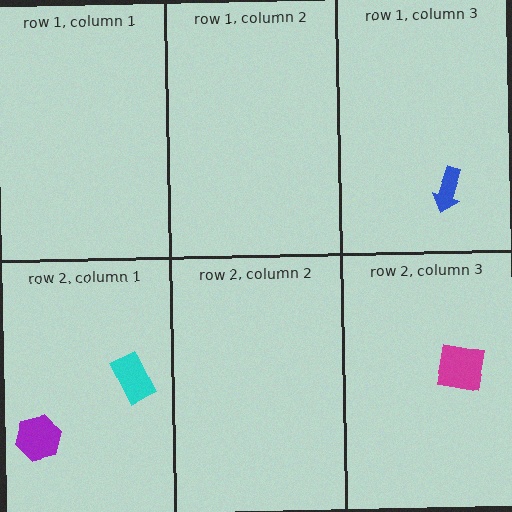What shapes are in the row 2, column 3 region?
The magenta square.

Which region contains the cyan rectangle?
The row 2, column 1 region.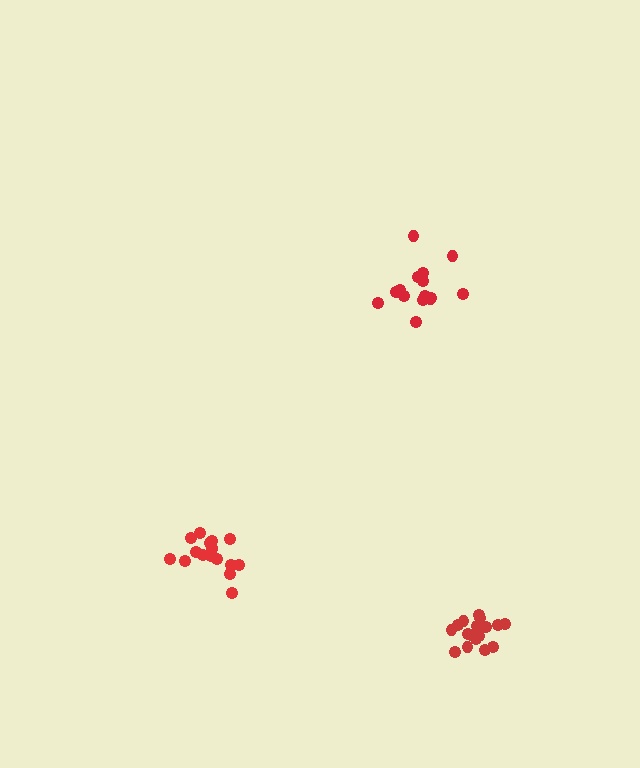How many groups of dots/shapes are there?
There are 3 groups.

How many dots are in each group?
Group 1: 15 dots, Group 2: 17 dots, Group 3: 17 dots (49 total).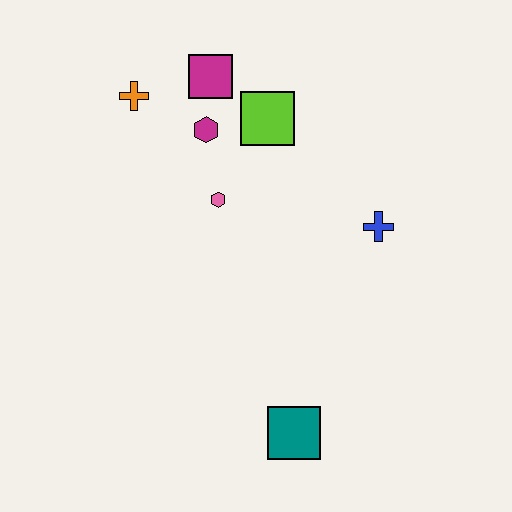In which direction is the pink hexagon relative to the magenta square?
The pink hexagon is below the magenta square.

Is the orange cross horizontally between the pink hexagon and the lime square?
No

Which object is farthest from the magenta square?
The teal square is farthest from the magenta square.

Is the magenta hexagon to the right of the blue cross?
No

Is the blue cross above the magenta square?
No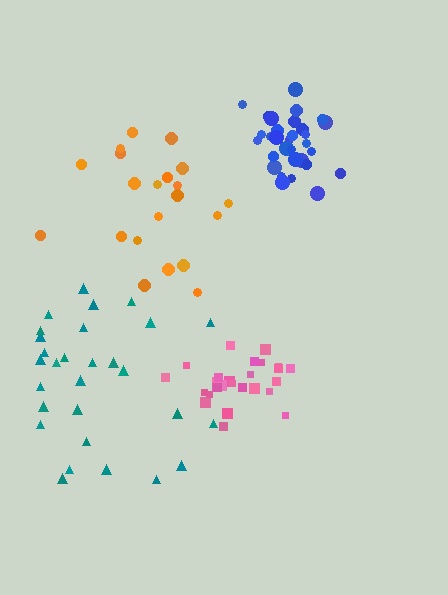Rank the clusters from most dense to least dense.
blue, pink, orange, teal.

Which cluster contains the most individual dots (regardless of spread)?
Blue (32).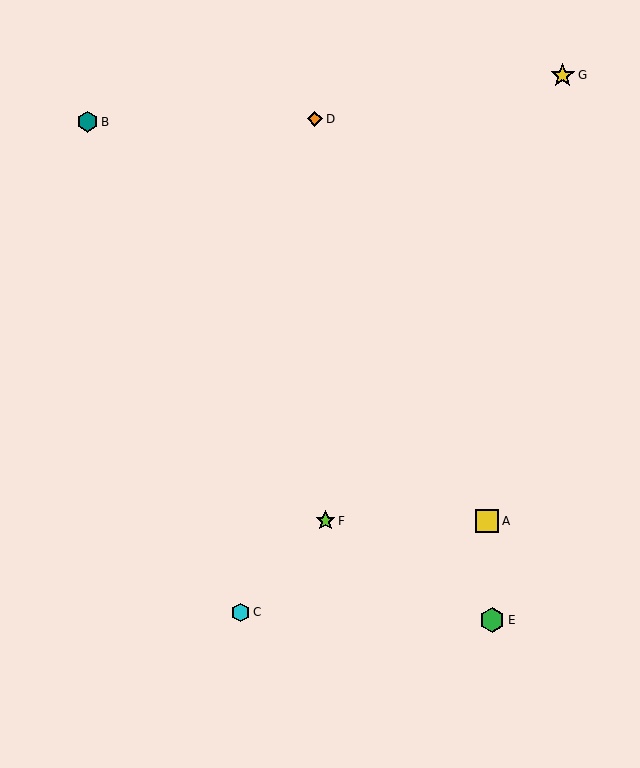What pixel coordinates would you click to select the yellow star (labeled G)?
Click at (563, 75) to select the yellow star G.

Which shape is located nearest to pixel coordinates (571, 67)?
The yellow star (labeled G) at (563, 75) is nearest to that location.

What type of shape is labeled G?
Shape G is a yellow star.